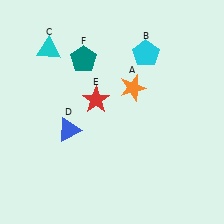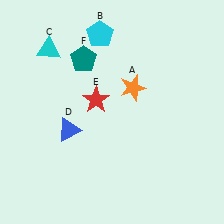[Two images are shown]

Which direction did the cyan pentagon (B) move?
The cyan pentagon (B) moved left.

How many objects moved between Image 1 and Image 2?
1 object moved between the two images.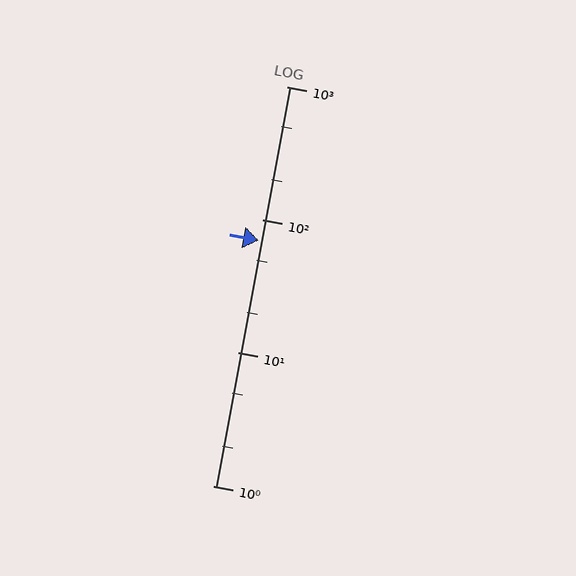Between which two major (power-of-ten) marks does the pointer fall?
The pointer is between 10 and 100.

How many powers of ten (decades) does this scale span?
The scale spans 3 decades, from 1 to 1000.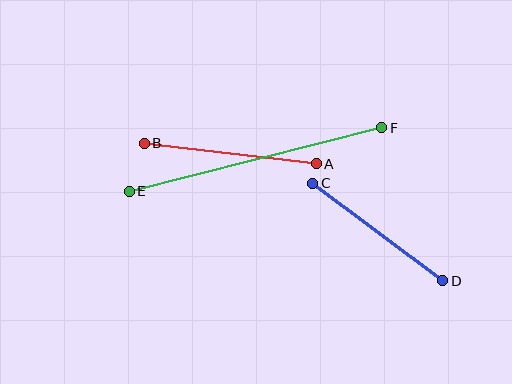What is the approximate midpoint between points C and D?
The midpoint is at approximately (378, 232) pixels.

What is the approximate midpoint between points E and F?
The midpoint is at approximately (255, 160) pixels.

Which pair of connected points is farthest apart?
Points E and F are farthest apart.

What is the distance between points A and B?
The distance is approximately 173 pixels.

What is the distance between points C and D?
The distance is approximately 163 pixels.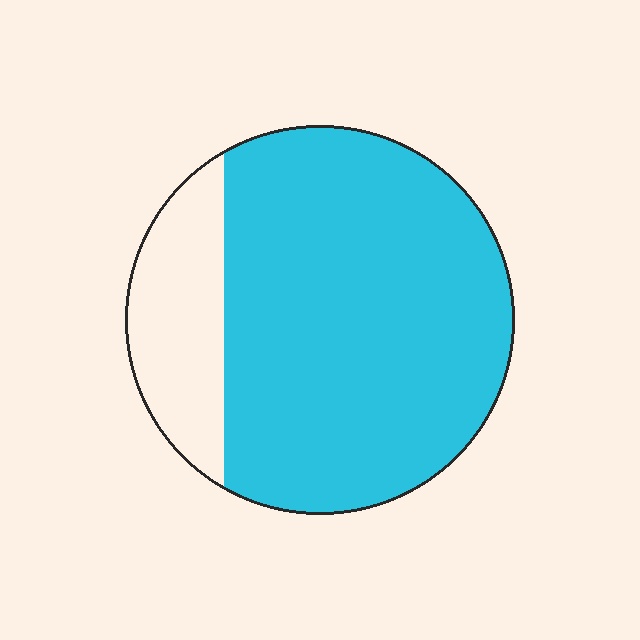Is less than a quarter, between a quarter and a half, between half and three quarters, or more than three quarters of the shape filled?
More than three quarters.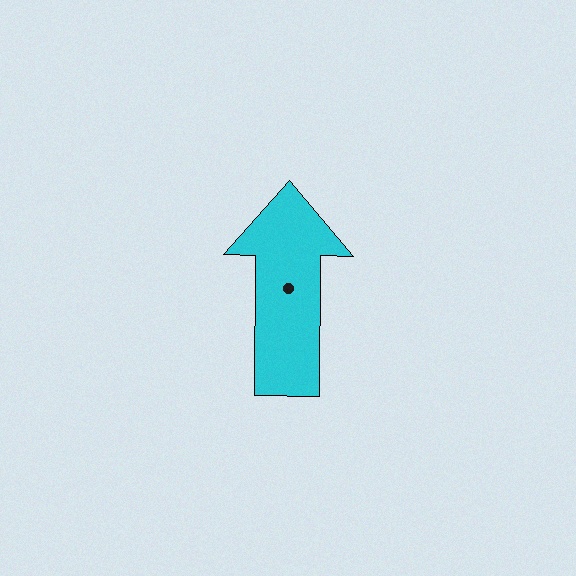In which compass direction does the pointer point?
North.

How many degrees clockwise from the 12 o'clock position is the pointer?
Approximately 1 degrees.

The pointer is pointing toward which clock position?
Roughly 12 o'clock.